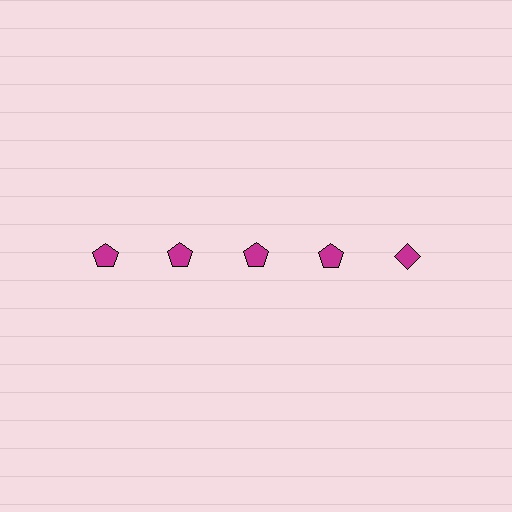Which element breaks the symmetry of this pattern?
The magenta diamond in the top row, rightmost column breaks the symmetry. All other shapes are magenta pentagons.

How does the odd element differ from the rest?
It has a different shape: diamond instead of pentagon.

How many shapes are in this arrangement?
There are 5 shapes arranged in a grid pattern.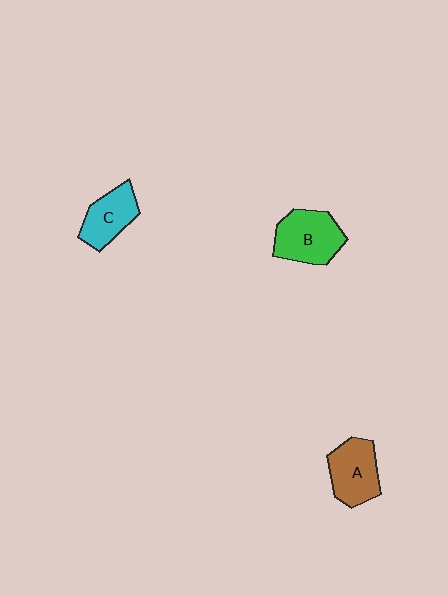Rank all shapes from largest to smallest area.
From largest to smallest: B (green), A (brown), C (cyan).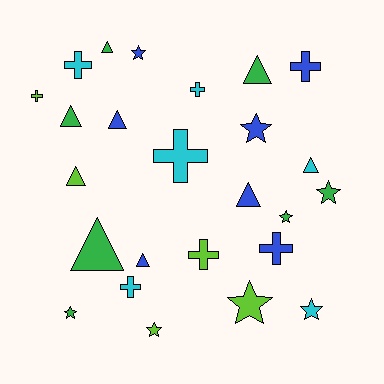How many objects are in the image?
There are 25 objects.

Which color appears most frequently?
Blue, with 7 objects.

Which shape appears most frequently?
Triangle, with 9 objects.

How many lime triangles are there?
There is 1 lime triangle.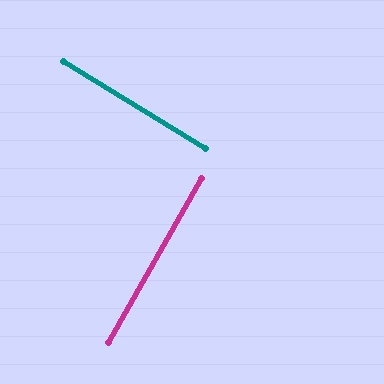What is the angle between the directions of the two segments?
Approximately 88 degrees.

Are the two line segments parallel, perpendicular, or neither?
Perpendicular — they meet at approximately 88°.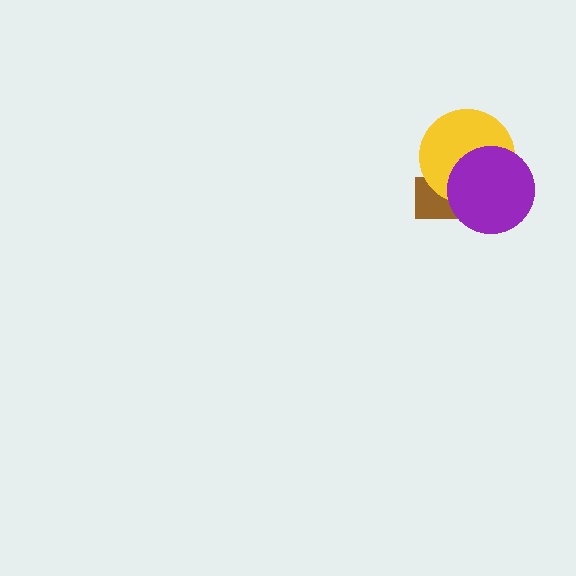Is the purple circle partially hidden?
No, no other shape covers it.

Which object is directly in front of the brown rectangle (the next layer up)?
The yellow circle is directly in front of the brown rectangle.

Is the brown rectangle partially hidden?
Yes, it is partially covered by another shape.